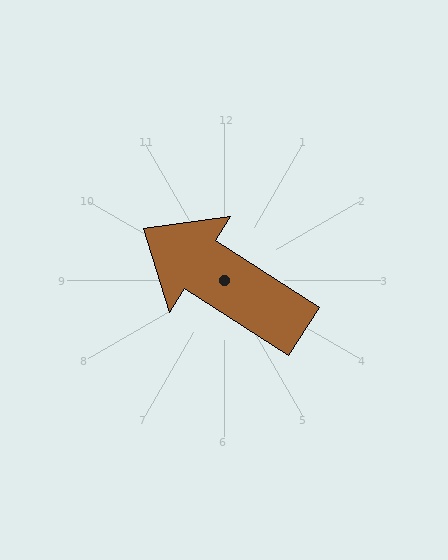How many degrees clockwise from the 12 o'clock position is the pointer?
Approximately 303 degrees.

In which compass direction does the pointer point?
Northwest.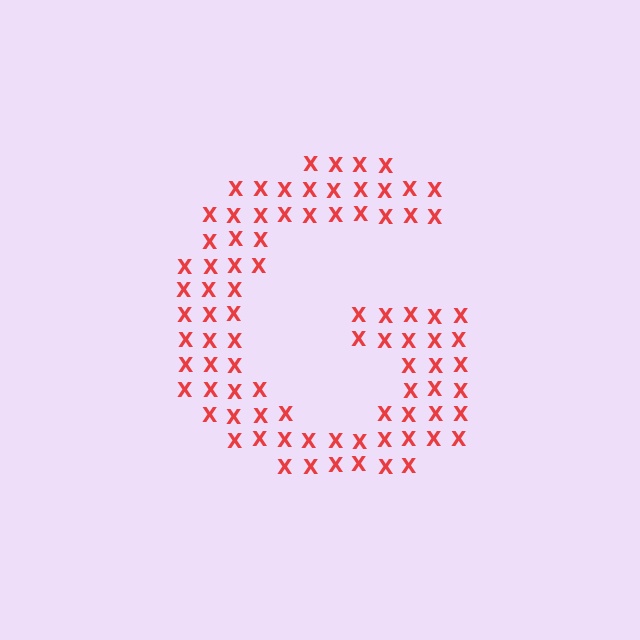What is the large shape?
The large shape is the letter G.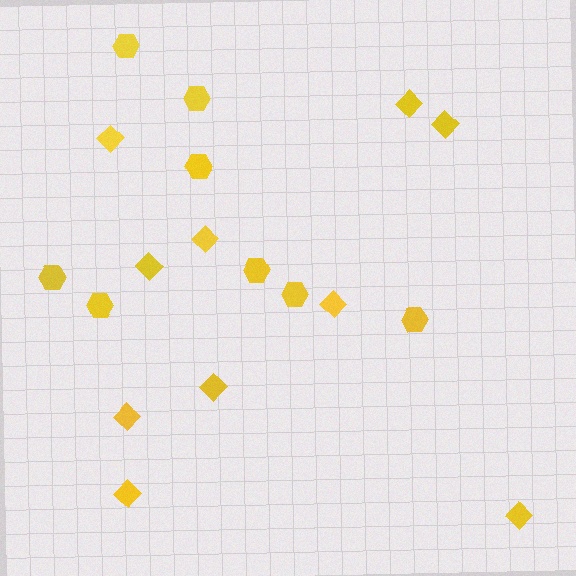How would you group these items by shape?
There are 2 groups: one group of hexagons (8) and one group of diamonds (10).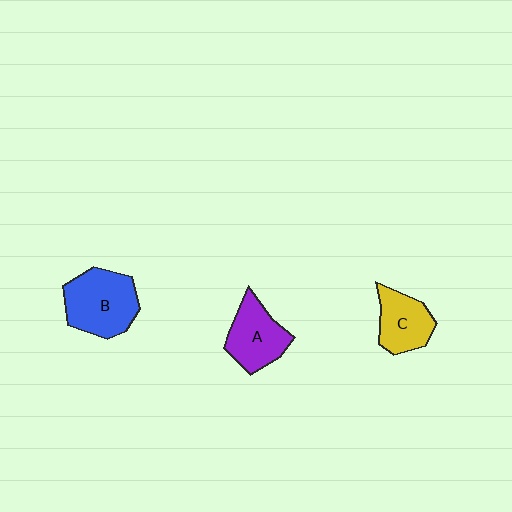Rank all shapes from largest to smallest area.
From largest to smallest: B (blue), A (purple), C (yellow).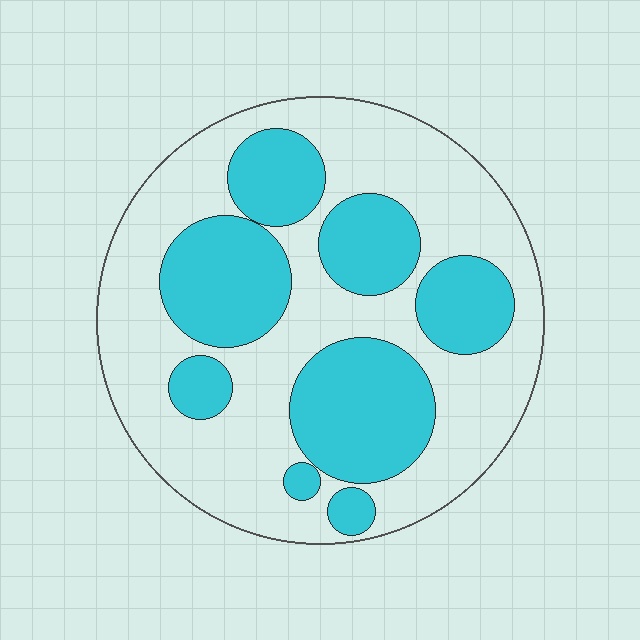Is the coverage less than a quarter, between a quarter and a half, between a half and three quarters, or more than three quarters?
Between a quarter and a half.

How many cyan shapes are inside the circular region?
8.